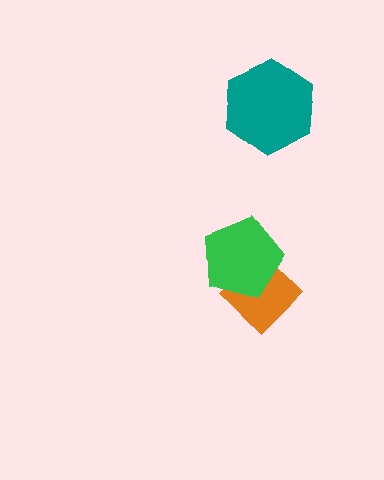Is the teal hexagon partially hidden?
No, no other shape covers it.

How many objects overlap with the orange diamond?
1 object overlaps with the orange diamond.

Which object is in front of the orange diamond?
The green pentagon is in front of the orange diamond.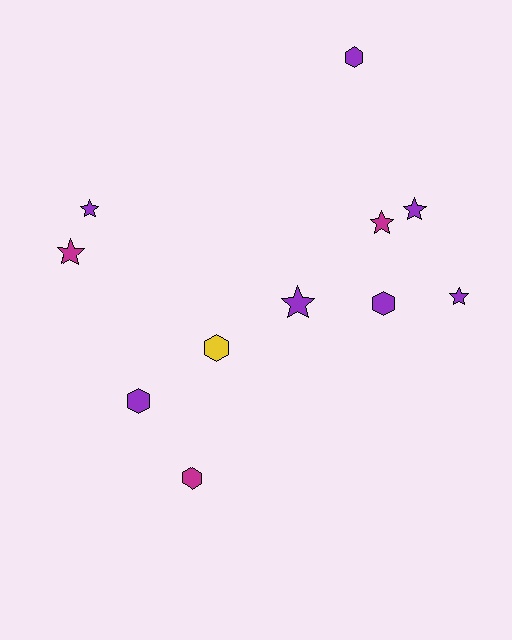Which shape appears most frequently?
Star, with 6 objects.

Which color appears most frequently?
Purple, with 7 objects.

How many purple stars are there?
There are 4 purple stars.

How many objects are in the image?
There are 11 objects.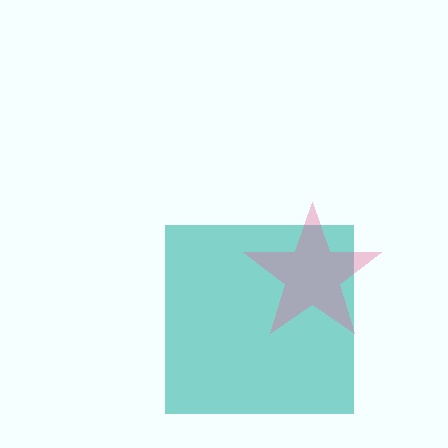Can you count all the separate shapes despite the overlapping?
Yes, there are 2 separate shapes.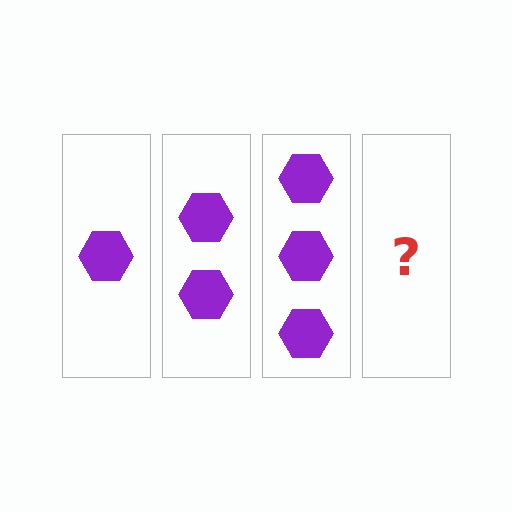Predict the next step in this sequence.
The next step is 4 hexagons.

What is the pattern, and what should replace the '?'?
The pattern is that each step adds one more hexagon. The '?' should be 4 hexagons.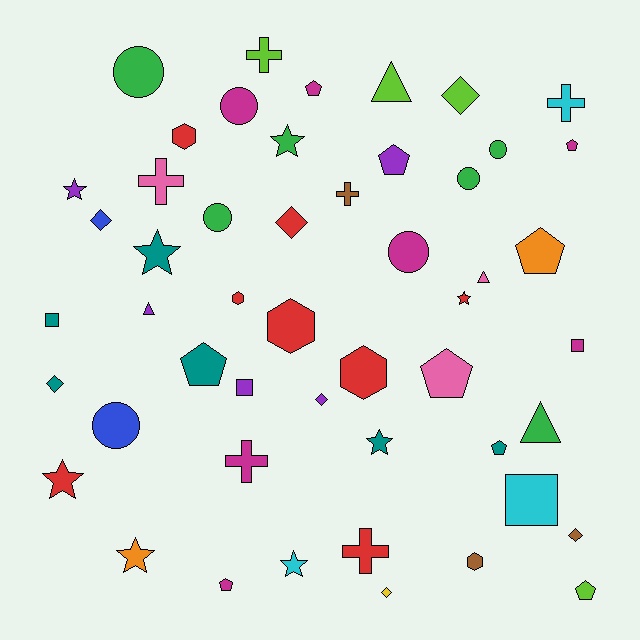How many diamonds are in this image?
There are 7 diamonds.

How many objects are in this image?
There are 50 objects.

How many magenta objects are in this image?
There are 7 magenta objects.